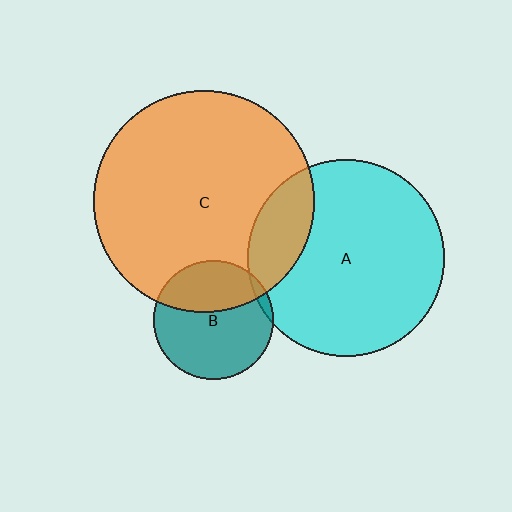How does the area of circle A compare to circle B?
Approximately 2.7 times.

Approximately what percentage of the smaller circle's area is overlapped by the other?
Approximately 20%.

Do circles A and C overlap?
Yes.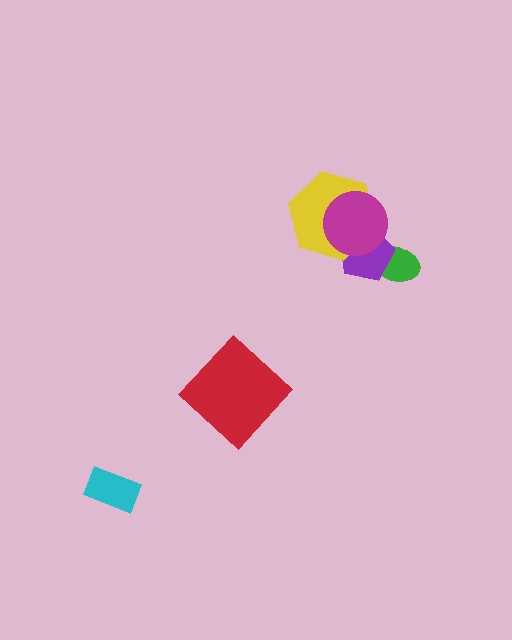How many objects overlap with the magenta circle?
2 objects overlap with the magenta circle.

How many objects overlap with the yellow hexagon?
2 objects overlap with the yellow hexagon.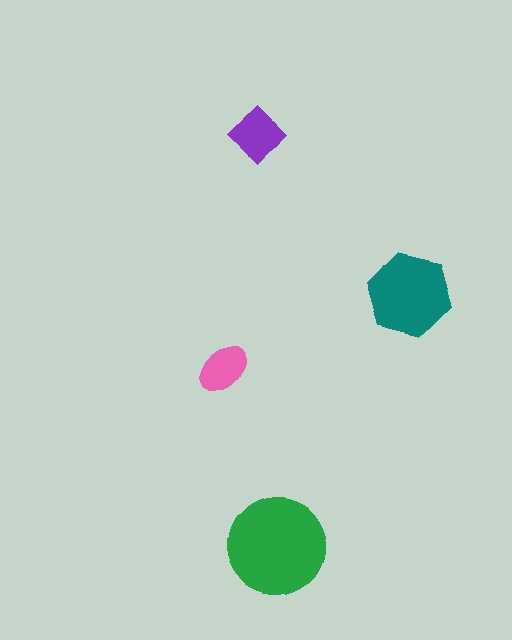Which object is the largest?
The green circle.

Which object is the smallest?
The pink ellipse.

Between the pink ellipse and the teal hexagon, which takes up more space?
The teal hexagon.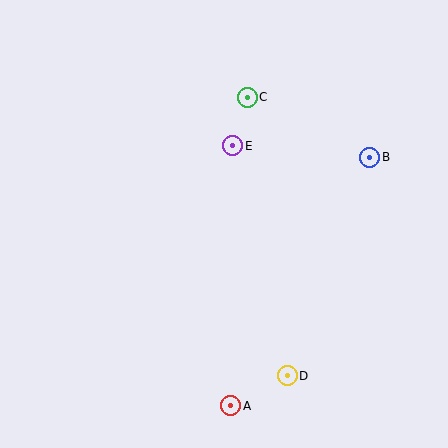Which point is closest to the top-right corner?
Point B is closest to the top-right corner.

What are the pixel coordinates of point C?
Point C is at (247, 97).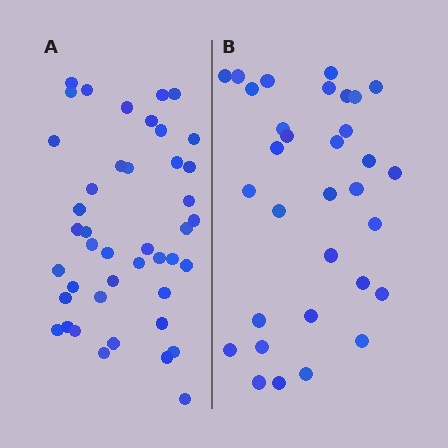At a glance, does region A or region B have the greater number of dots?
Region A (the left region) has more dots.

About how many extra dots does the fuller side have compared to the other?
Region A has roughly 12 or so more dots than region B.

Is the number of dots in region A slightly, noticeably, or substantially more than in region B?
Region A has noticeably more, but not dramatically so. The ratio is roughly 1.3 to 1.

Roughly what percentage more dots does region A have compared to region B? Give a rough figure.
About 35% more.